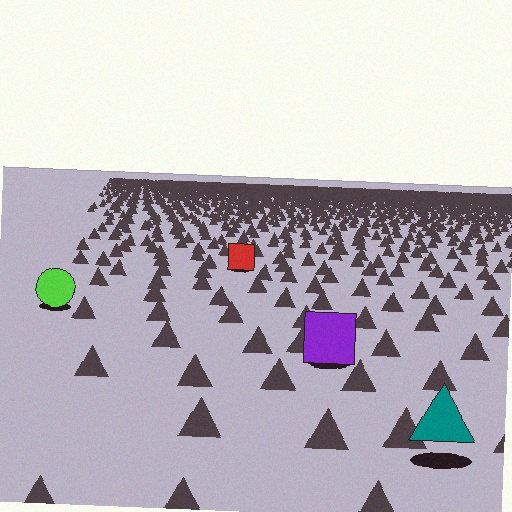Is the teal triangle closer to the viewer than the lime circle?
Yes. The teal triangle is closer — you can tell from the texture gradient: the ground texture is coarser near it.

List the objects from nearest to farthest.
From nearest to farthest: the teal triangle, the purple square, the lime circle, the red square.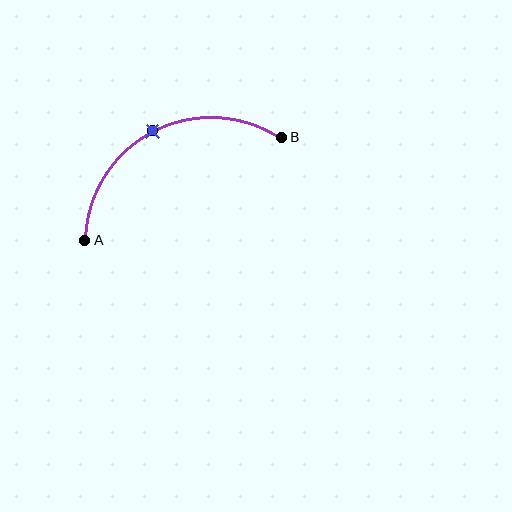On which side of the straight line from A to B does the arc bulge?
The arc bulges above the straight line connecting A and B.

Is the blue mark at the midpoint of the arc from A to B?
Yes. The blue mark lies on the arc at equal arc-length from both A and B — it is the arc midpoint.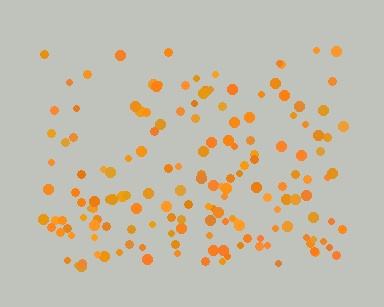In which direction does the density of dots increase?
From top to bottom, with the bottom side densest.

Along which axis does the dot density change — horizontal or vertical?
Vertical.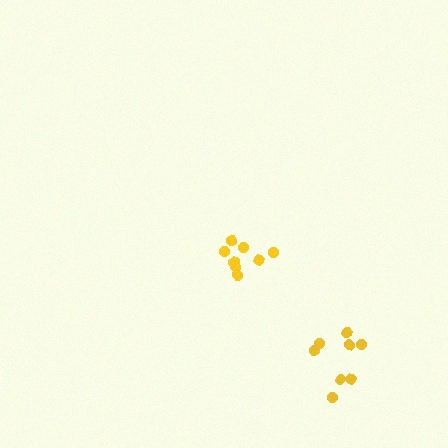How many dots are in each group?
Group 1: 8 dots, Group 2: 9 dots (17 total).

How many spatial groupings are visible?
There are 2 spatial groupings.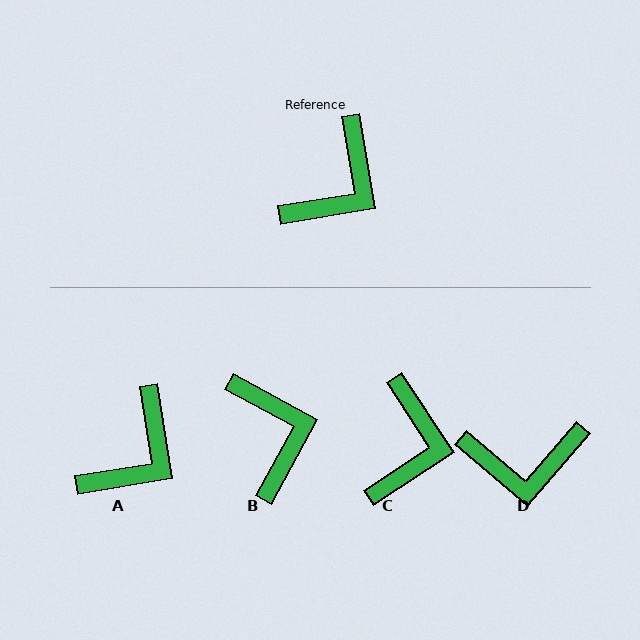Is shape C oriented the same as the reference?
No, it is off by about 24 degrees.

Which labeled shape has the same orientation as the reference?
A.